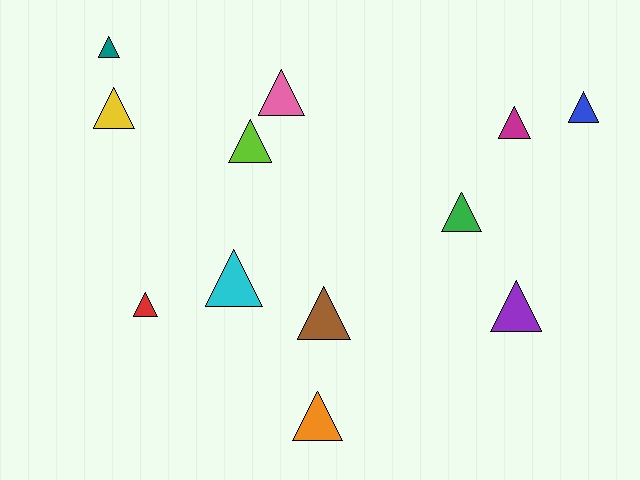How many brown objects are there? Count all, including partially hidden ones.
There is 1 brown object.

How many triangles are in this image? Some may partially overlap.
There are 12 triangles.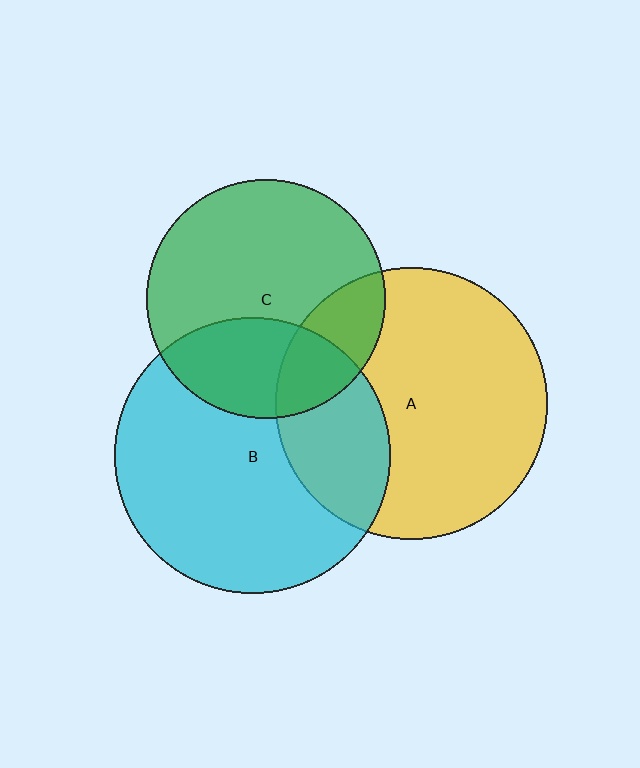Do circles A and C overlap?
Yes.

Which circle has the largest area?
Circle B (cyan).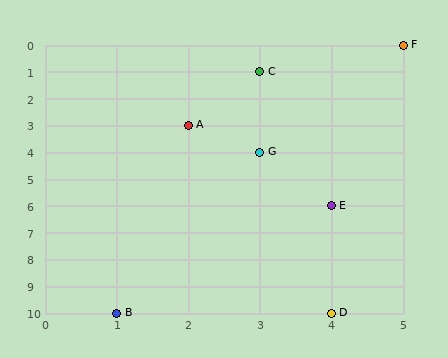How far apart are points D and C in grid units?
Points D and C are 1 column and 9 rows apart (about 9.1 grid units diagonally).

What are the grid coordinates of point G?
Point G is at grid coordinates (3, 4).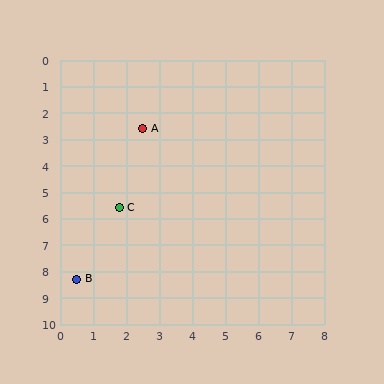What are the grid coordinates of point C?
Point C is at approximately (1.8, 5.6).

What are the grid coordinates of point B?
Point B is at approximately (0.5, 8.3).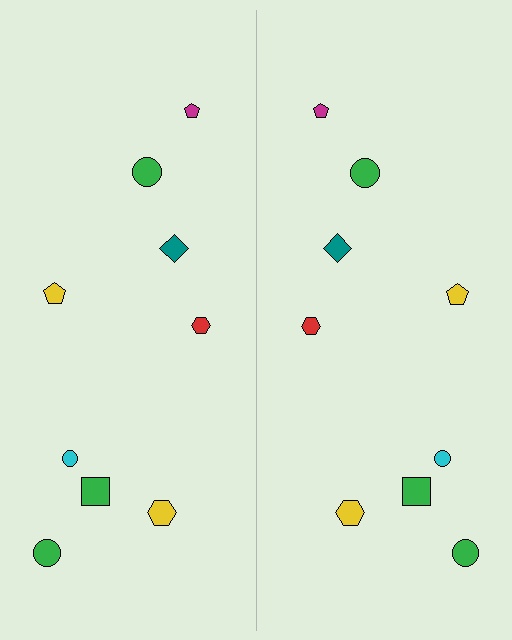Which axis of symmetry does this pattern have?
The pattern has a vertical axis of symmetry running through the center of the image.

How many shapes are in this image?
There are 18 shapes in this image.